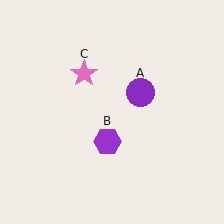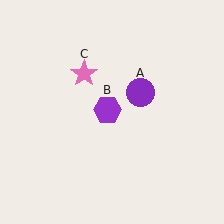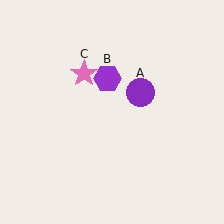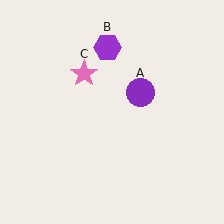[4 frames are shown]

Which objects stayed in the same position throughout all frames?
Purple circle (object A) and pink star (object C) remained stationary.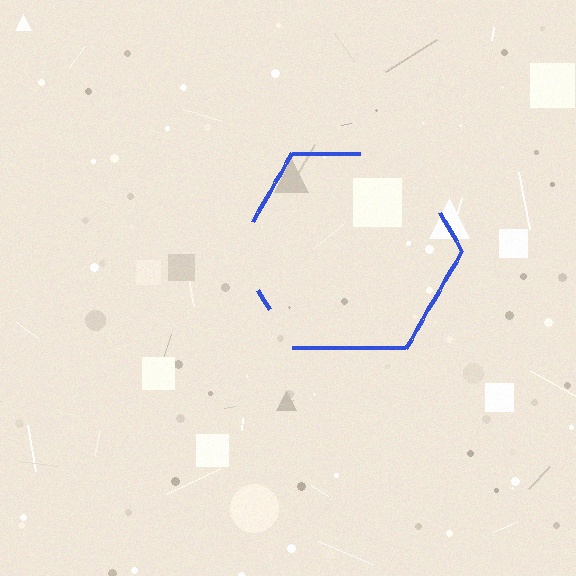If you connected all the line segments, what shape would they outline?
They would outline a hexagon.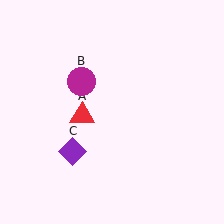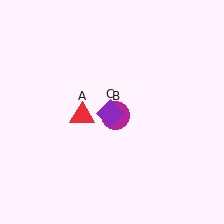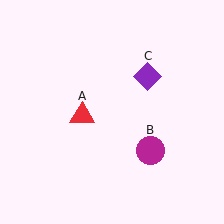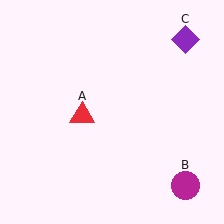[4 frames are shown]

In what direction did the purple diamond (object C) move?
The purple diamond (object C) moved up and to the right.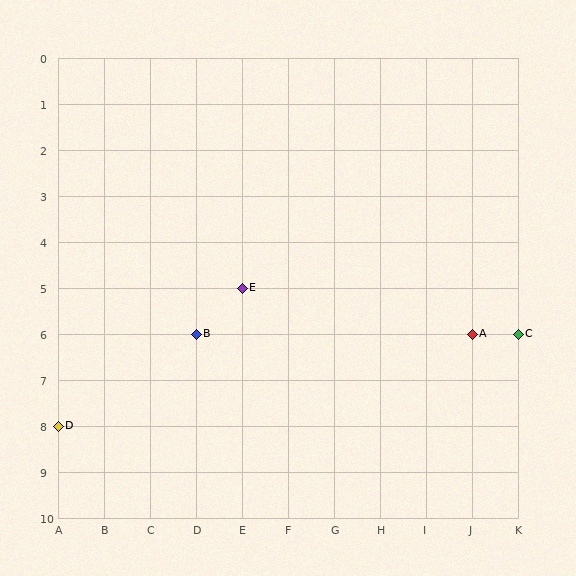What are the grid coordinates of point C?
Point C is at grid coordinates (K, 6).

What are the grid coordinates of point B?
Point B is at grid coordinates (D, 6).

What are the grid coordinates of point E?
Point E is at grid coordinates (E, 5).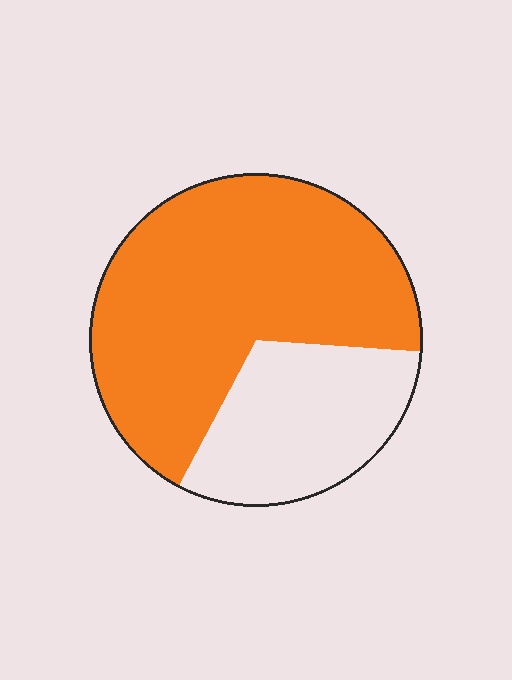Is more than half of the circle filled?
Yes.